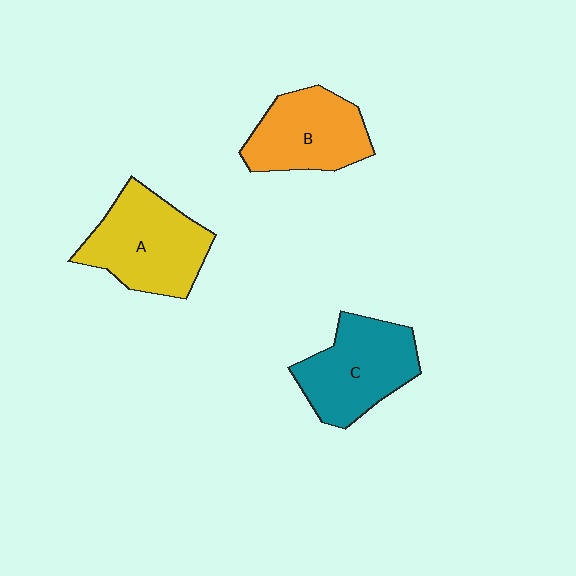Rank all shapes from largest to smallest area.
From largest to smallest: A (yellow), C (teal), B (orange).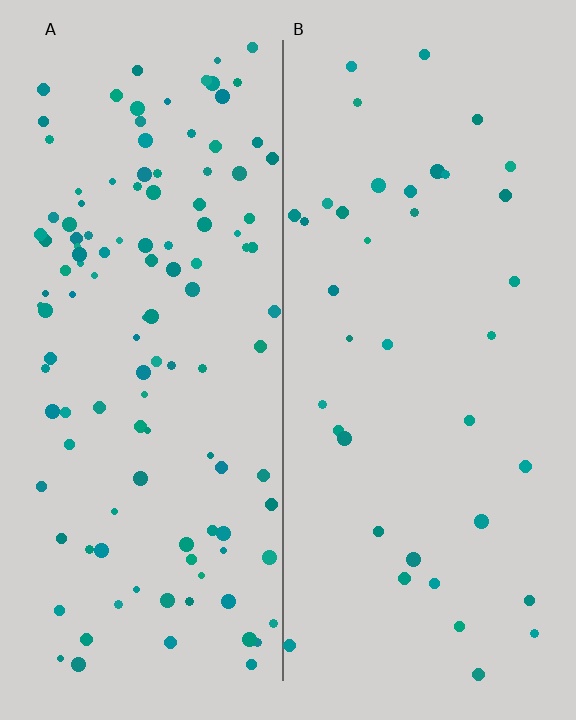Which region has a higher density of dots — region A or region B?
A (the left).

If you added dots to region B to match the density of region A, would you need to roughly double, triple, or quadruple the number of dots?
Approximately triple.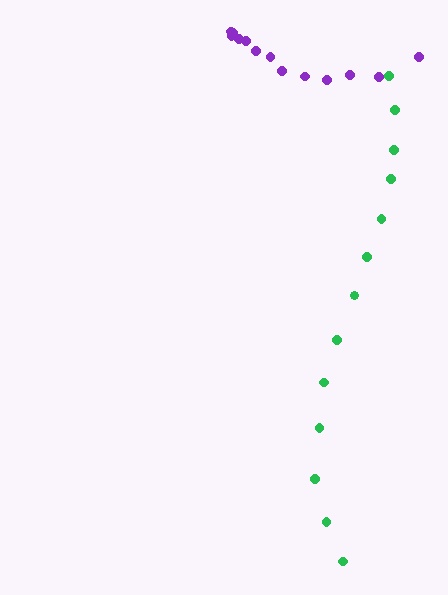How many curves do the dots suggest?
There are 2 distinct paths.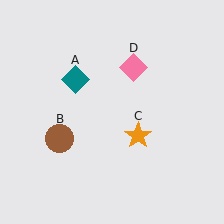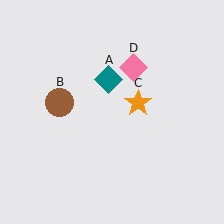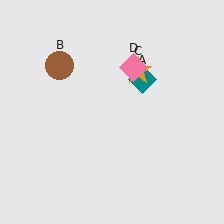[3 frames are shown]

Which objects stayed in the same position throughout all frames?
Pink diamond (object D) remained stationary.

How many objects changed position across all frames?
3 objects changed position: teal diamond (object A), brown circle (object B), orange star (object C).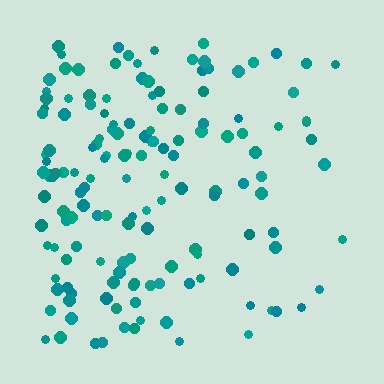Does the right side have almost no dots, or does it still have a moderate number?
Still a moderate number, just noticeably fewer than the left.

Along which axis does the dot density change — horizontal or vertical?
Horizontal.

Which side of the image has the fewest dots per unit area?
The right.